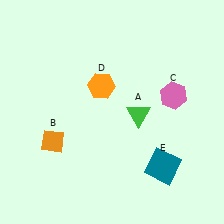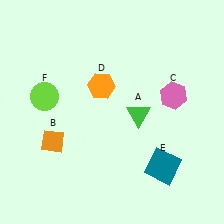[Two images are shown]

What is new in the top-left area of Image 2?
A lime circle (F) was added in the top-left area of Image 2.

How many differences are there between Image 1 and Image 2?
There is 1 difference between the two images.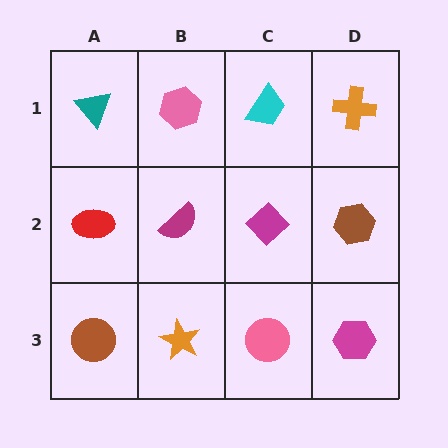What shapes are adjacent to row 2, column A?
A teal triangle (row 1, column A), a brown circle (row 3, column A), a magenta semicircle (row 2, column B).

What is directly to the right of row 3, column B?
A pink circle.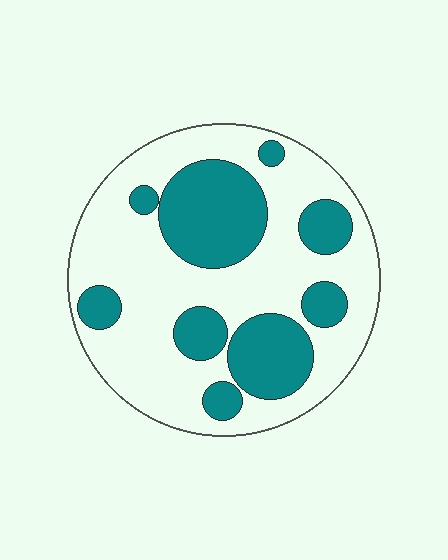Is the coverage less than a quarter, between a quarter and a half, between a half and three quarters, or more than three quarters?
Between a quarter and a half.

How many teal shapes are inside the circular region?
9.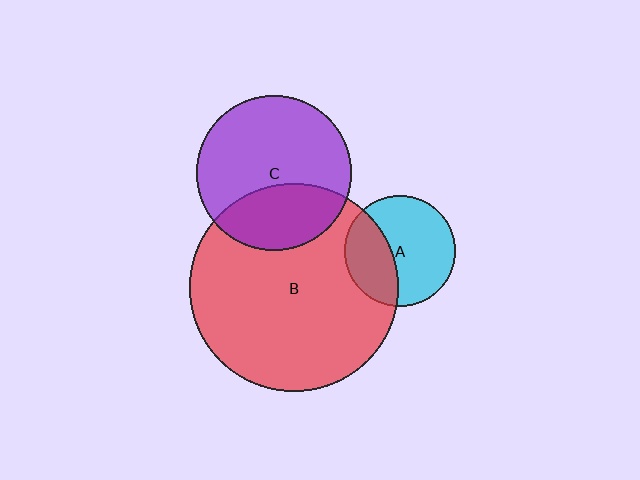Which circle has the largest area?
Circle B (red).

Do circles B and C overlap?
Yes.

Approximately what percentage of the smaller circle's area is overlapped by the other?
Approximately 35%.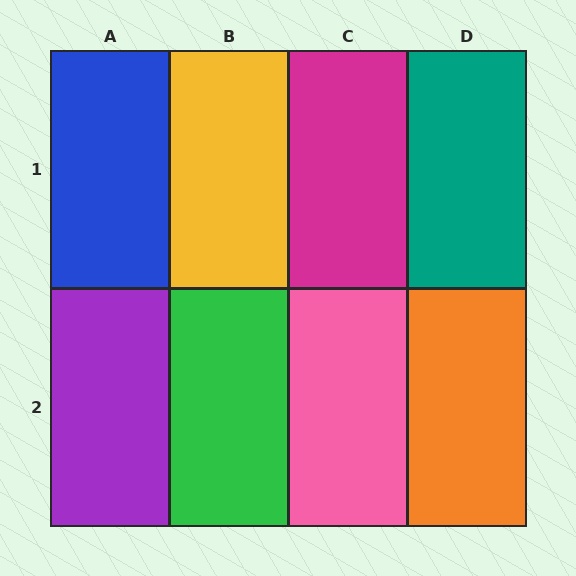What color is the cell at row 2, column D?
Orange.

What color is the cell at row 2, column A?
Purple.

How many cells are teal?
1 cell is teal.